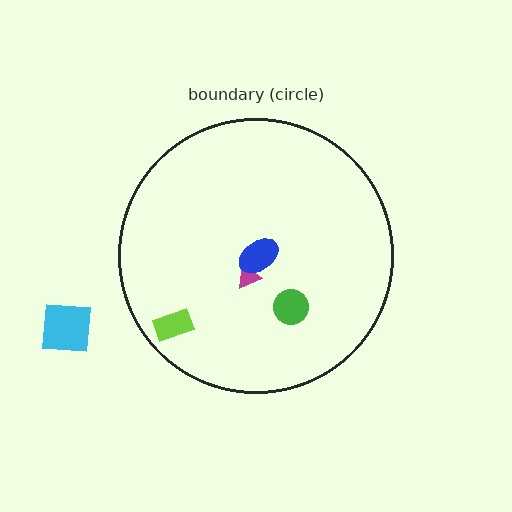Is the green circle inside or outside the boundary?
Inside.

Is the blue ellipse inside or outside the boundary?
Inside.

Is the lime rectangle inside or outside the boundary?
Inside.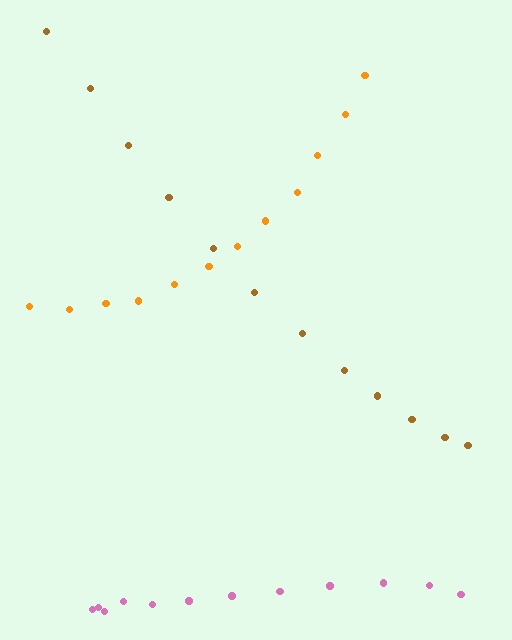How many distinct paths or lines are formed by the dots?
There are 3 distinct paths.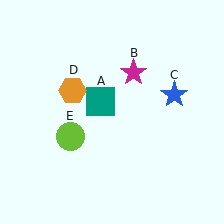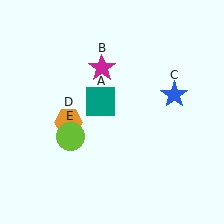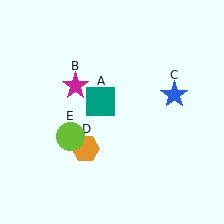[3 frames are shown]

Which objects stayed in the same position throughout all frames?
Teal square (object A) and blue star (object C) and lime circle (object E) remained stationary.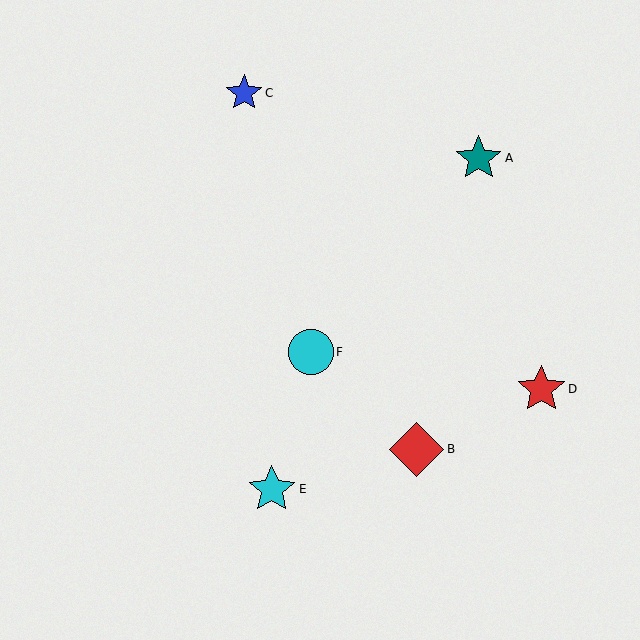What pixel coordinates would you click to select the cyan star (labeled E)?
Click at (272, 489) to select the cyan star E.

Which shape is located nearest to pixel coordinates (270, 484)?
The cyan star (labeled E) at (272, 489) is nearest to that location.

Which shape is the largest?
The red diamond (labeled B) is the largest.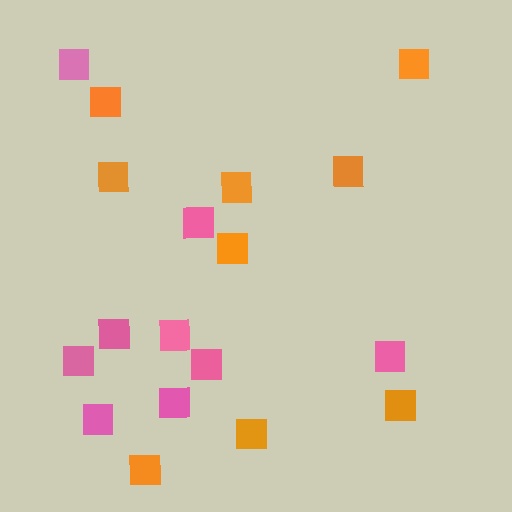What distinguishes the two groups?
There are 2 groups: one group of orange squares (9) and one group of pink squares (9).